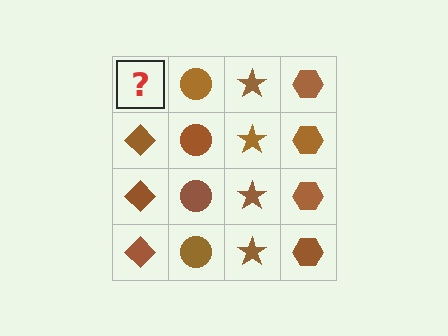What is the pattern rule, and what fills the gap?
The rule is that each column has a consistent shape. The gap should be filled with a brown diamond.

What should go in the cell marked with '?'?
The missing cell should contain a brown diamond.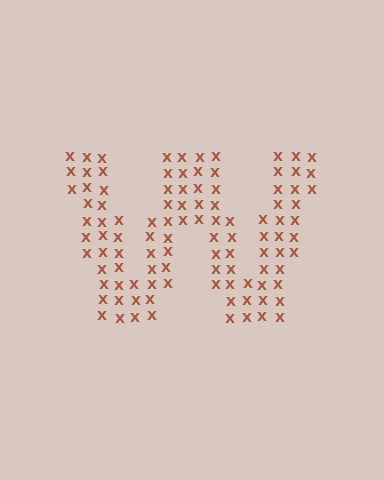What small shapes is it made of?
It is made of small letter X's.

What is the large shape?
The large shape is the letter W.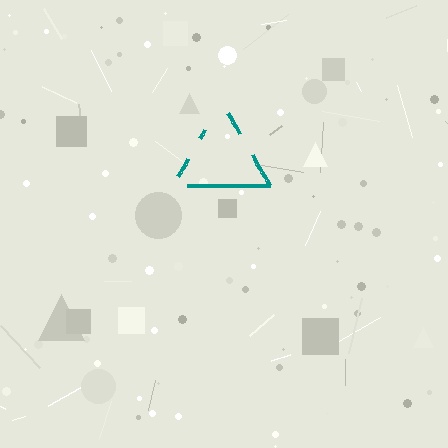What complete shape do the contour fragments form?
The contour fragments form a triangle.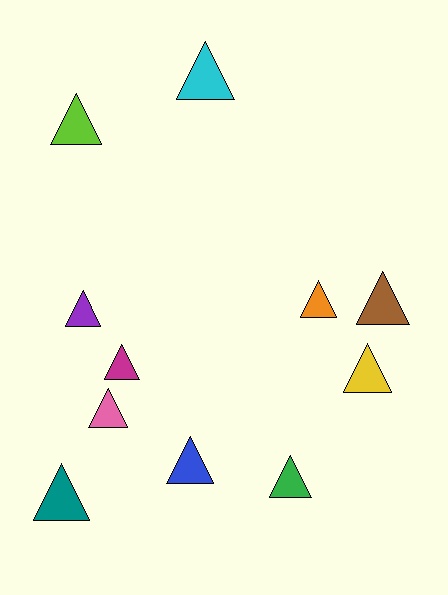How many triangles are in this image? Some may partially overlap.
There are 11 triangles.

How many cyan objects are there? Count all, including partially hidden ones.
There is 1 cyan object.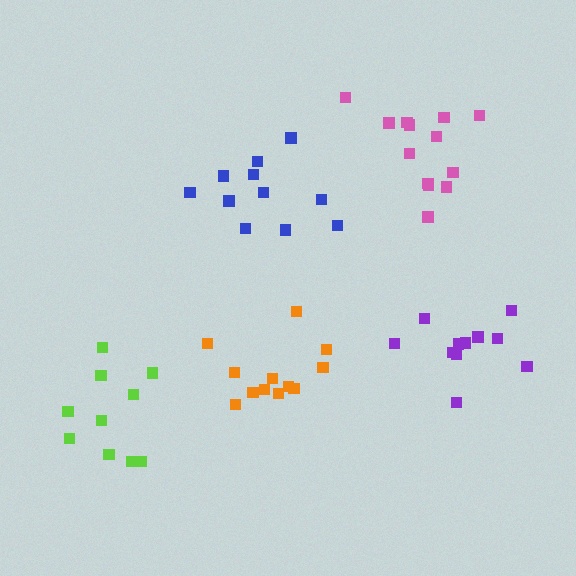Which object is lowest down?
The lime cluster is bottommost.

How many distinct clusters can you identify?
There are 5 distinct clusters.